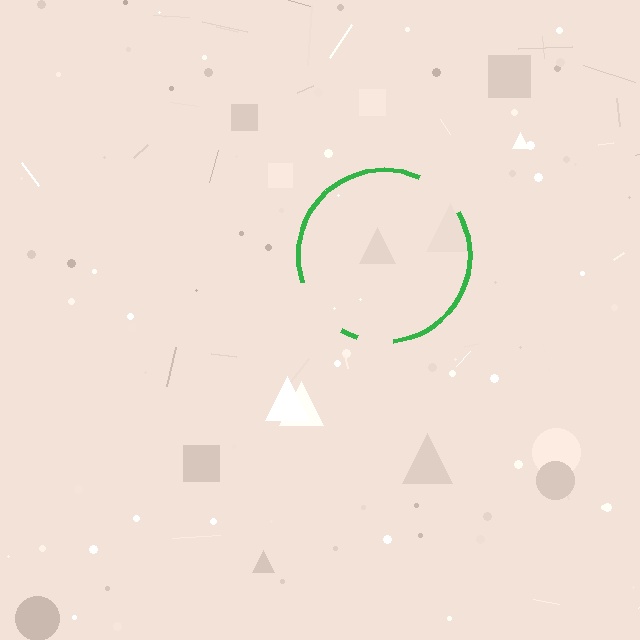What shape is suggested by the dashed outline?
The dashed outline suggests a circle.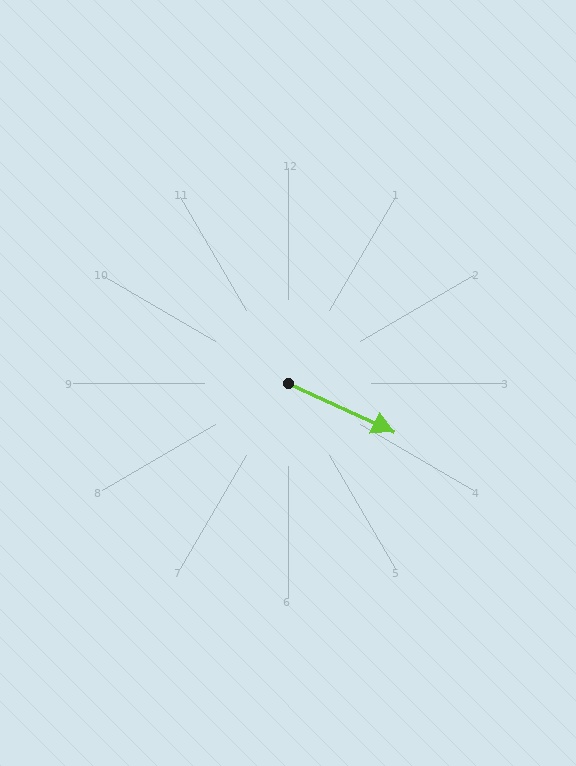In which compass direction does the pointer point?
Southeast.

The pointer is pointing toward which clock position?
Roughly 4 o'clock.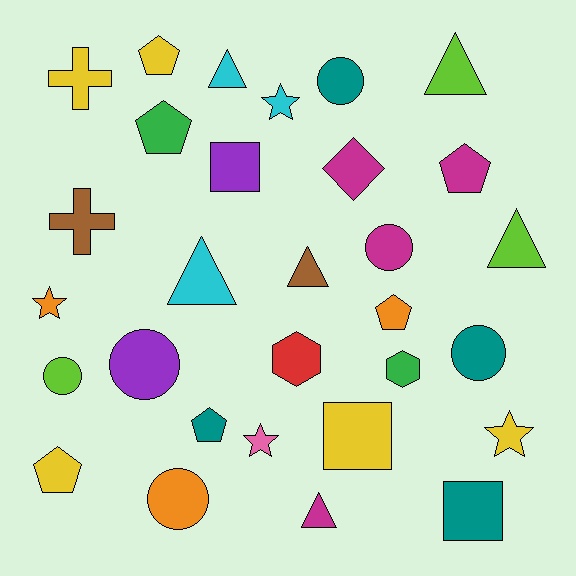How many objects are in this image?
There are 30 objects.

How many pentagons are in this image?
There are 6 pentagons.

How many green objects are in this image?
There are 2 green objects.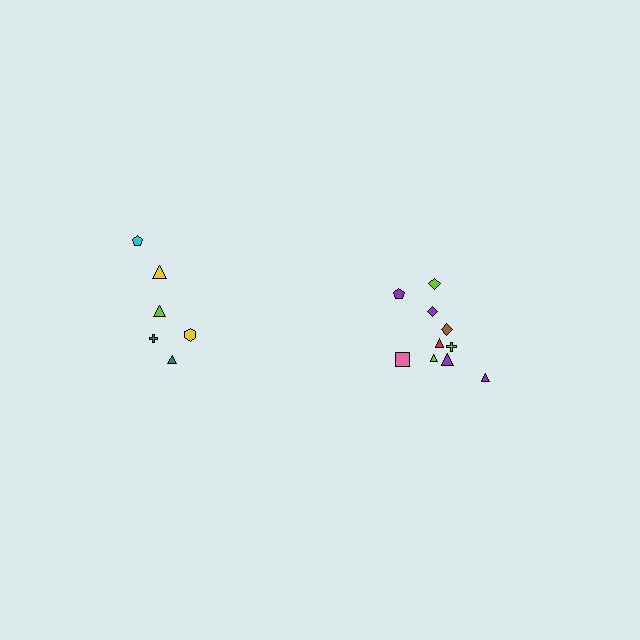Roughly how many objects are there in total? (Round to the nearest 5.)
Roughly 15 objects in total.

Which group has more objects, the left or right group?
The right group.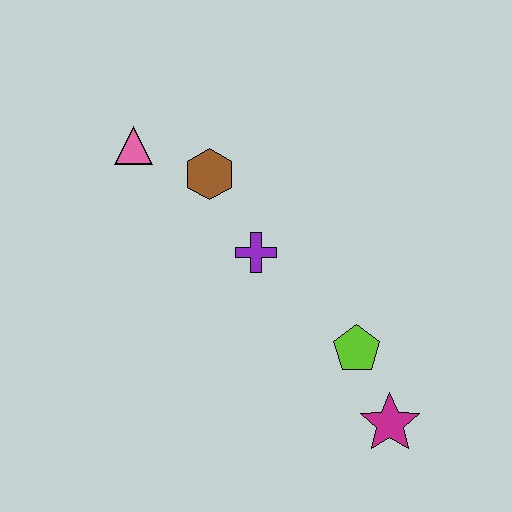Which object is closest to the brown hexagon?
The pink triangle is closest to the brown hexagon.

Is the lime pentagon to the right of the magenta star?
No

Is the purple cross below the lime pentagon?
No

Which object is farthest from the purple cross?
The magenta star is farthest from the purple cross.